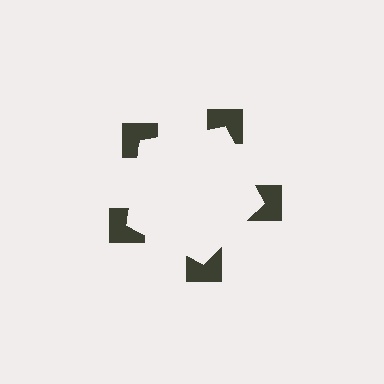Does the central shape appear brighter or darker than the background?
It typically appears slightly brighter than the background, even though no actual brightness change is drawn.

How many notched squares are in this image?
There are 5 — one at each vertex of the illusory pentagon.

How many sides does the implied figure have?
5 sides.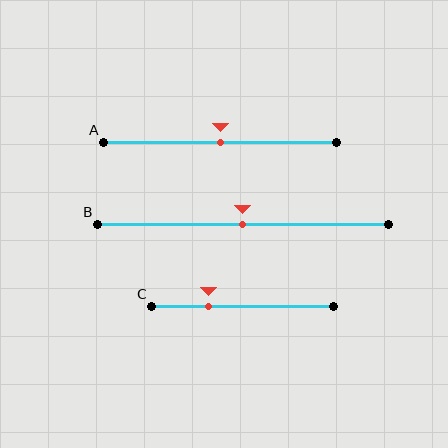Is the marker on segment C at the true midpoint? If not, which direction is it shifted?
No, the marker on segment C is shifted to the left by about 19% of the segment length.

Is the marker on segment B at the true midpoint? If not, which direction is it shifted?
Yes, the marker on segment B is at the true midpoint.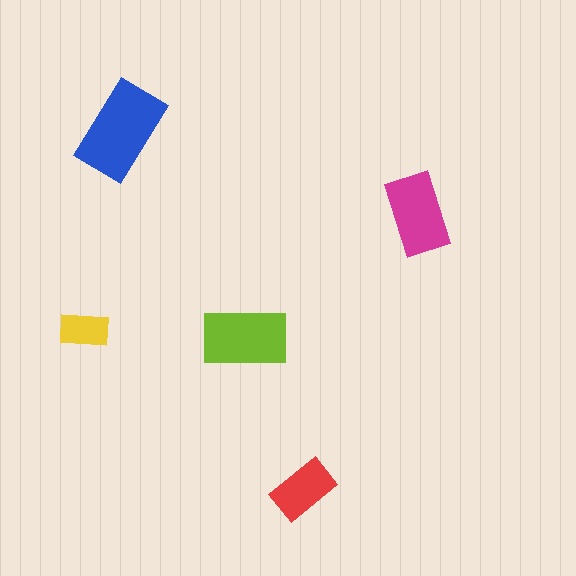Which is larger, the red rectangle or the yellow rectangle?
The red one.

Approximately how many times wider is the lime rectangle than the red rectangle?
About 1.5 times wider.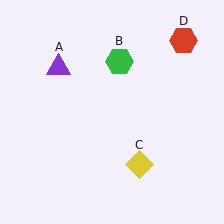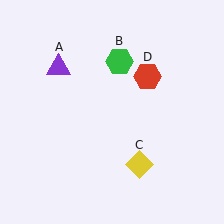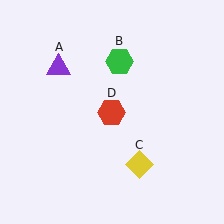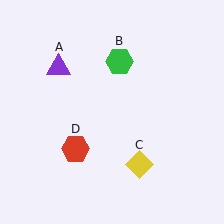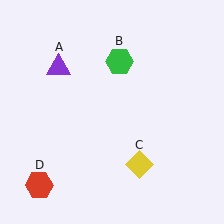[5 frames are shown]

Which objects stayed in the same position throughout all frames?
Purple triangle (object A) and green hexagon (object B) and yellow diamond (object C) remained stationary.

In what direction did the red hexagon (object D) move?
The red hexagon (object D) moved down and to the left.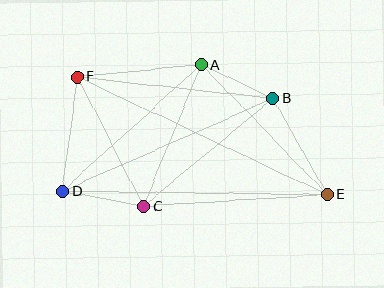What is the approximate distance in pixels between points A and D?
The distance between A and D is approximately 188 pixels.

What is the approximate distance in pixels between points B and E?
The distance between B and E is approximately 111 pixels.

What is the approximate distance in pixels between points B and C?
The distance between B and C is approximately 169 pixels.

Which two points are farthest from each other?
Points E and F are farthest from each other.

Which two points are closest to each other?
Points A and B are closest to each other.